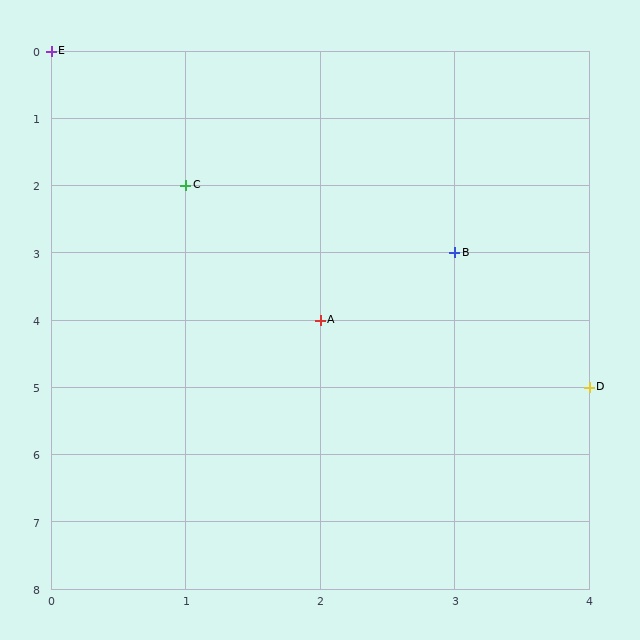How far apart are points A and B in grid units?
Points A and B are 1 column and 1 row apart (about 1.4 grid units diagonally).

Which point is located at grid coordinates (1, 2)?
Point C is at (1, 2).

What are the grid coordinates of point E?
Point E is at grid coordinates (0, 0).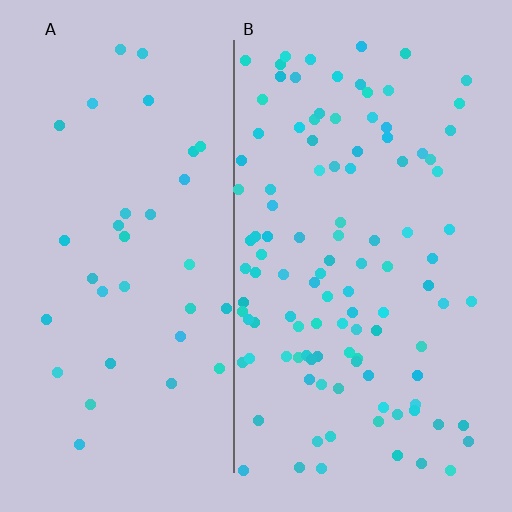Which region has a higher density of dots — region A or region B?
B (the right).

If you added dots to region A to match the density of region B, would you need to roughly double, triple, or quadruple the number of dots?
Approximately triple.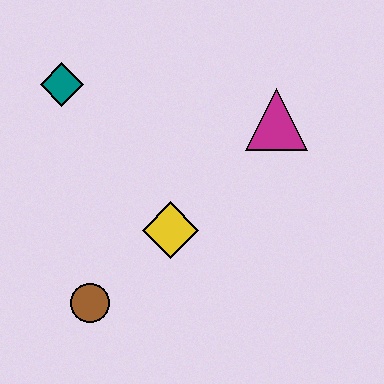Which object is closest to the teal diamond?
The yellow diamond is closest to the teal diamond.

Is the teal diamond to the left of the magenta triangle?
Yes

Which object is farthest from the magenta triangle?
The brown circle is farthest from the magenta triangle.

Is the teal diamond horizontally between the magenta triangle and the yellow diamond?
No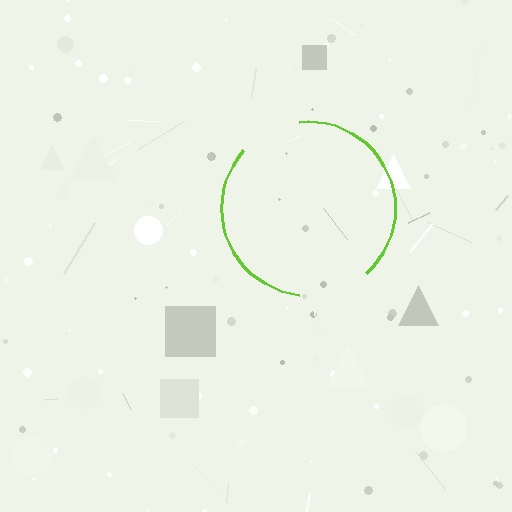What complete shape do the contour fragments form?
The contour fragments form a circle.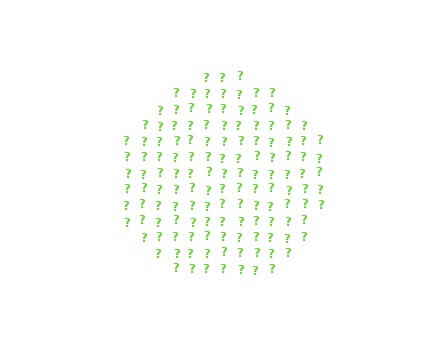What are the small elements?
The small elements are question marks.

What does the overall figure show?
The overall figure shows a circle.